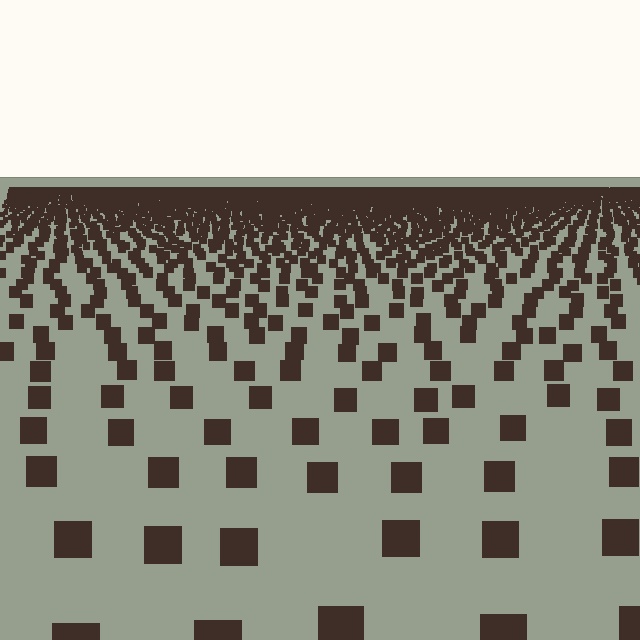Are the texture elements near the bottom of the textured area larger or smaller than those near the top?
Larger. Near the bottom, elements are closer to the viewer and appear at a bigger on-screen size.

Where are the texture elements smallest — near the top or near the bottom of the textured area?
Near the top.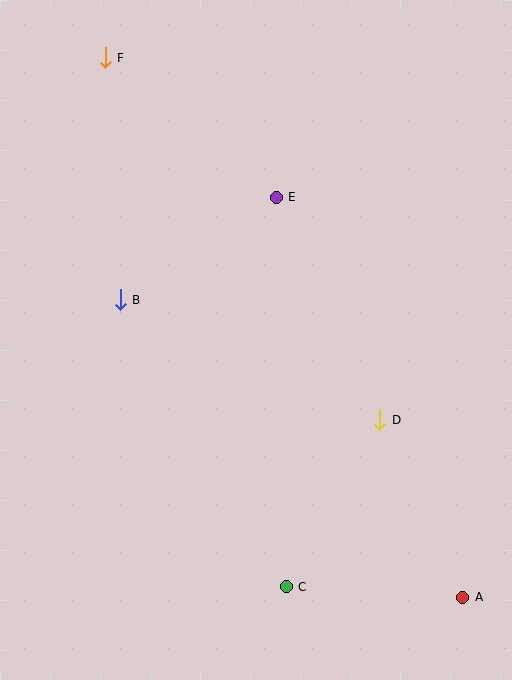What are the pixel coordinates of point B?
Point B is at (120, 300).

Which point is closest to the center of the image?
Point B at (120, 300) is closest to the center.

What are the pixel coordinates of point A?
Point A is at (463, 597).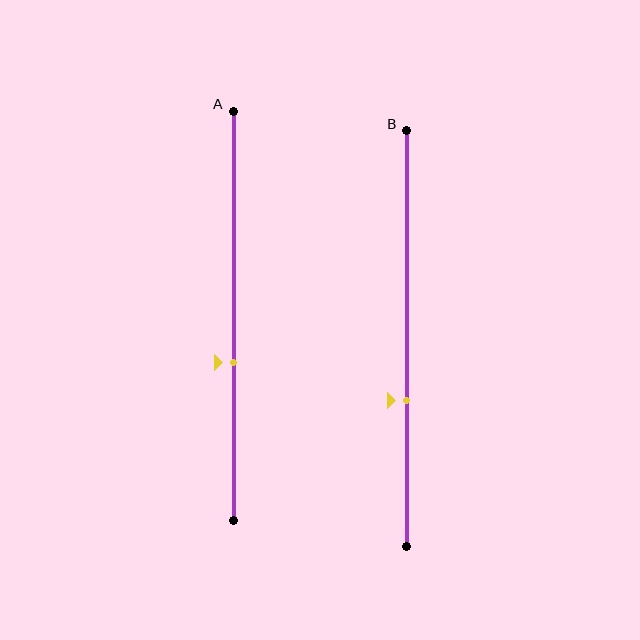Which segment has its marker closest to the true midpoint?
Segment A has its marker closest to the true midpoint.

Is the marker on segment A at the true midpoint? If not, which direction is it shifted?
No, the marker on segment A is shifted downward by about 11% of the segment length.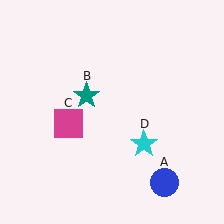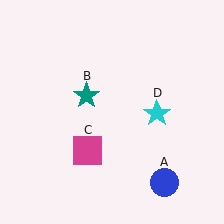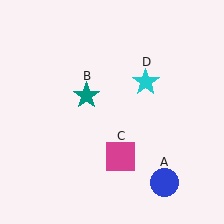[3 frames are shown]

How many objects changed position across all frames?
2 objects changed position: magenta square (object C), cyan star (object D).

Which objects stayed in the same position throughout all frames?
Blue circle (object A) and teal star (object B) remained stationary.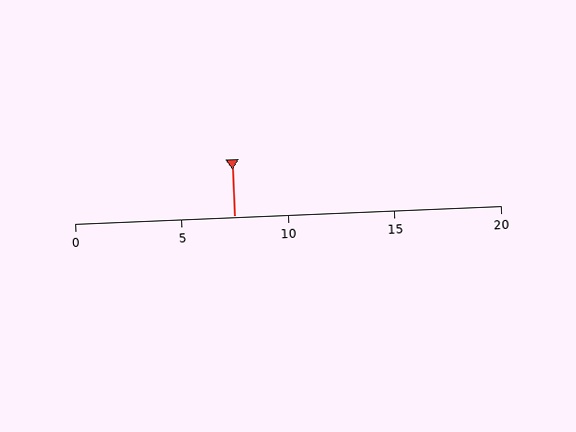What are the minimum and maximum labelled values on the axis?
The axis runs from 0 to 20.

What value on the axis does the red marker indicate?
The marker indicates approximately 7.5.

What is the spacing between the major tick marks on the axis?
The major ticks are spaced 5 apart.